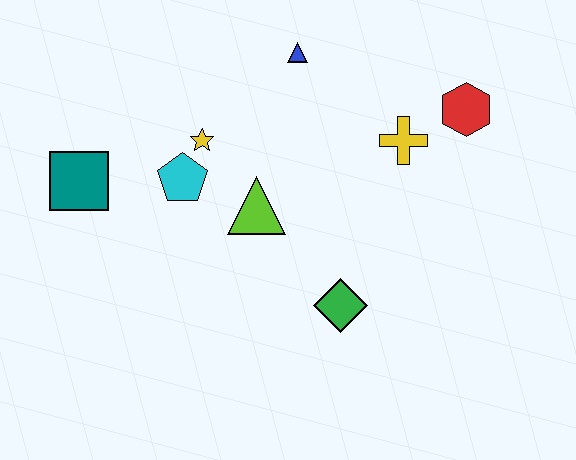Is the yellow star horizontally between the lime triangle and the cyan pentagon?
Yes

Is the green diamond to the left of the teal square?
No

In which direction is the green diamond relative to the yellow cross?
The green diamond is below the yellow cross.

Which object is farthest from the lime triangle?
The red hexagon is farthest from the lime triangle.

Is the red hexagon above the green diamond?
Yes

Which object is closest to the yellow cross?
The red hexagon is closest to the yellow cross.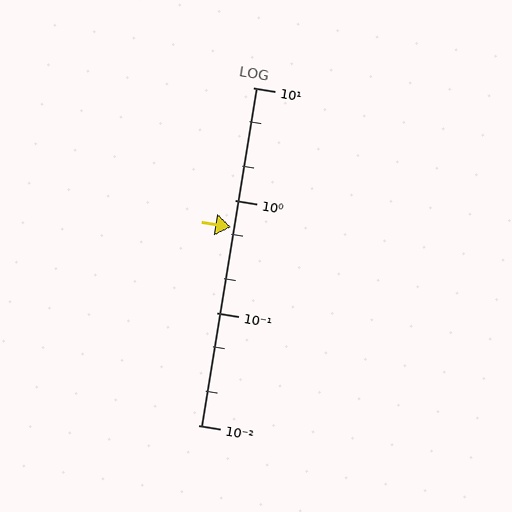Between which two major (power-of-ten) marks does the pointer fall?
The pointer is between 0.1 and 1.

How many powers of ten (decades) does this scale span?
The scale spans 3 decades, from 0.01 to 10.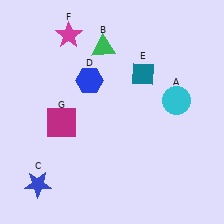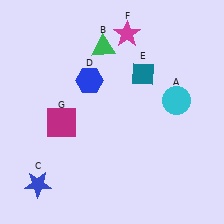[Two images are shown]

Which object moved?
The magenta star (F) moved right.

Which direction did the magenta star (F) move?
The magenta star (F) moved right.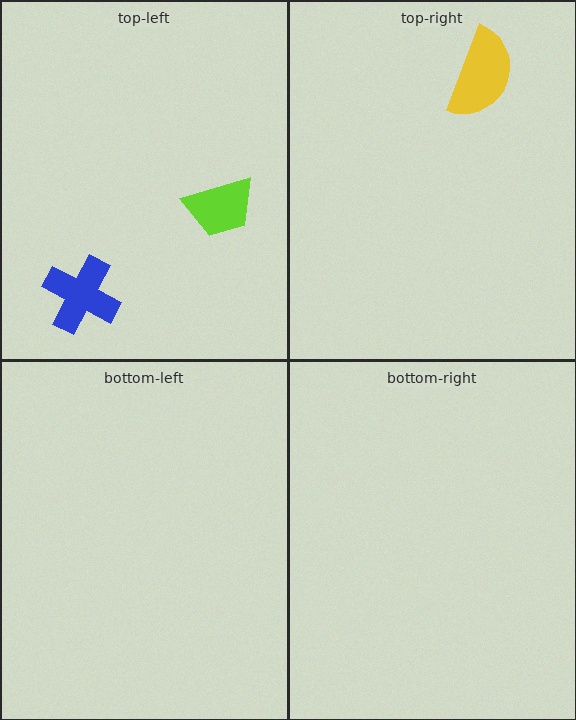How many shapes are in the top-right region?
1.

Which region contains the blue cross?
The top-left region.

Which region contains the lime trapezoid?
The top-left region.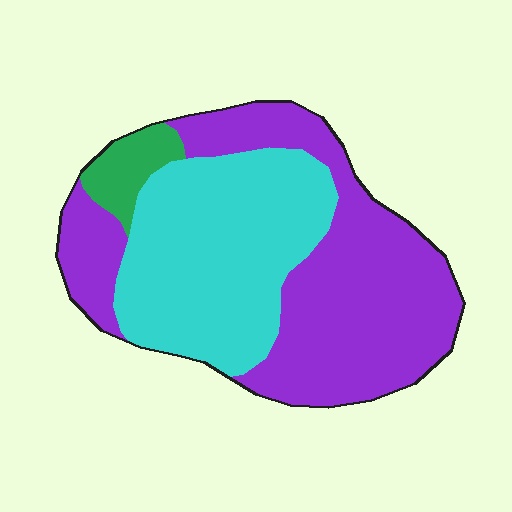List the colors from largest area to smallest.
From largest to smallest: purple, cyan, green.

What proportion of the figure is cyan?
Cyan takes up about two fifths (2/5) of the figure.